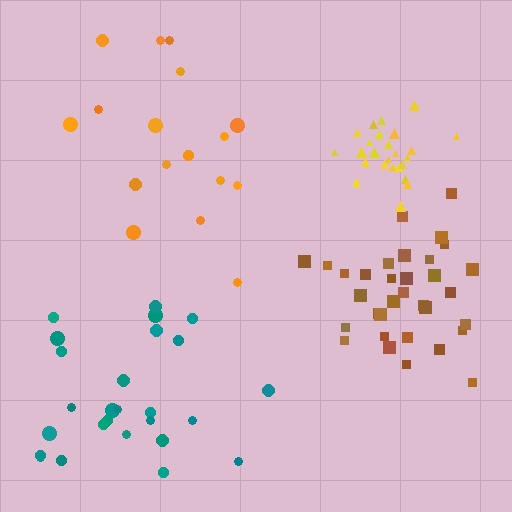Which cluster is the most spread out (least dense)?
Orange.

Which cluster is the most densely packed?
Yellow.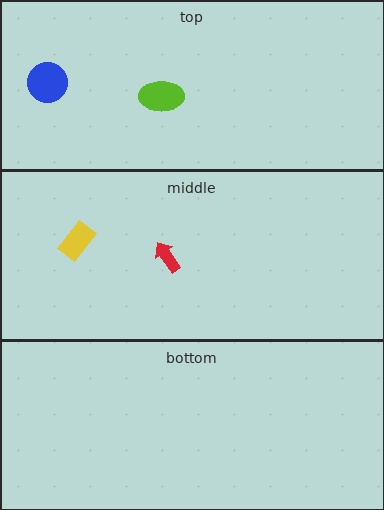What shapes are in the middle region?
The yellow rectangle, the red arrow.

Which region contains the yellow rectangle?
The middle region.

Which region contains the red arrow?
The middle region.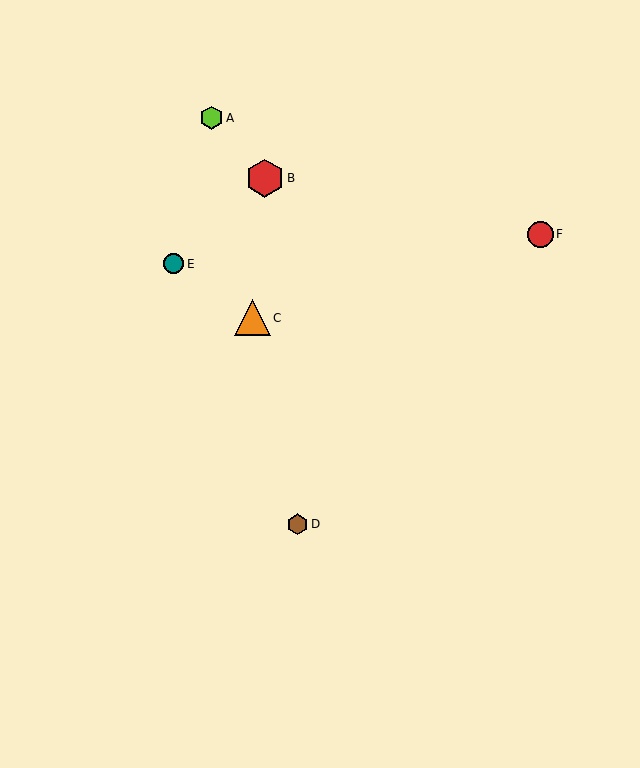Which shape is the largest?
The red hexagon (labeled B) is the largest.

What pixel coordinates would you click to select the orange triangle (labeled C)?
Click at (252, 318) to select the orange triangle C.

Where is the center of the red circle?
The center of the red circle is at (541, 234).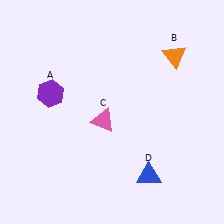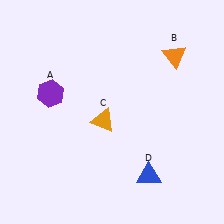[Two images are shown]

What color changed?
The triangle (C) changed from pink in Image 1 to orange in Image 2.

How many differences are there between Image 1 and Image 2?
There is 1 difference between the two images.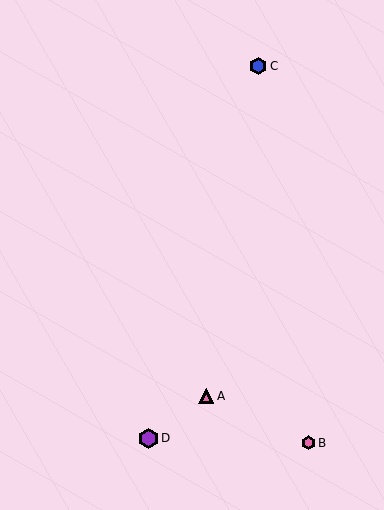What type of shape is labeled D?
Shape D is a purple hexagon.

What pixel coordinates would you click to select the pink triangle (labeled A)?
Click at (206, 396) to select the pink triangle A.